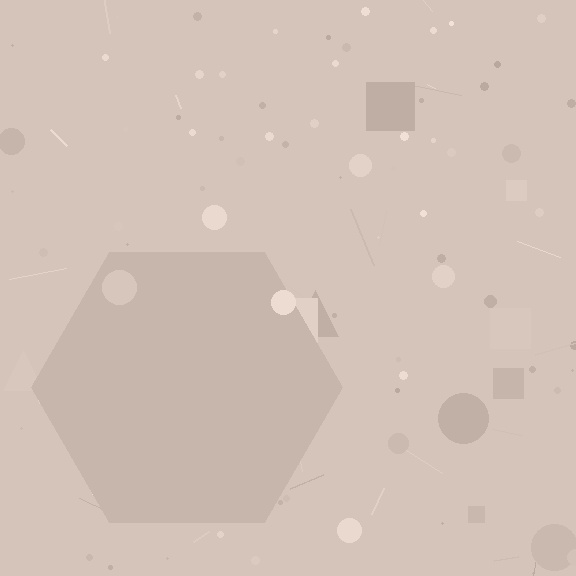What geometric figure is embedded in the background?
A hexagon is embedded in the background.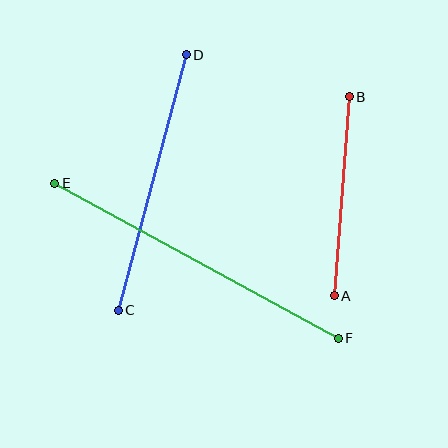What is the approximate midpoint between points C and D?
The midpoint is at approximately (152, 182) pixels.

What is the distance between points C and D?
The distance is approximately 265 pixels.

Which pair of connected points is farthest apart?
Points E and F are farthest apart.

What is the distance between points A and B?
The distance is approximately 199 pixels.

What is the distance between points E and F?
The distance is approximately 323 pixels.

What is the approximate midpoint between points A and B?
The midpoint is at approximately (342, 196) pixels.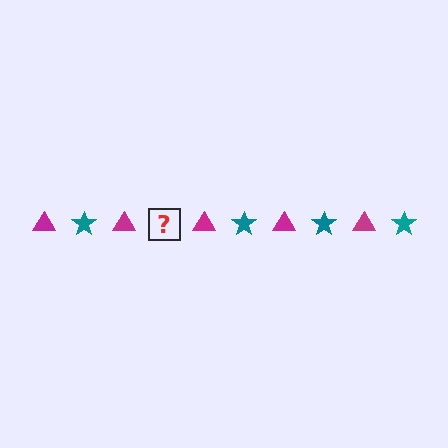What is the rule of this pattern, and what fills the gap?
The rule is that the pattern alternates between magenta triangle and teal star. The gap should be filled with a teal star.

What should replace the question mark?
The question mark should be replaced with a teal star.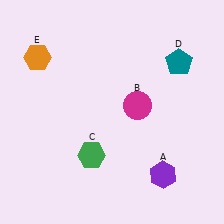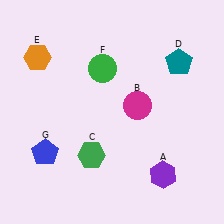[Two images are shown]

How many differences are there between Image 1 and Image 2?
There are 2 differences between the two images.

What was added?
A green circle (F), a blue pentagon (G) were added in Image 2.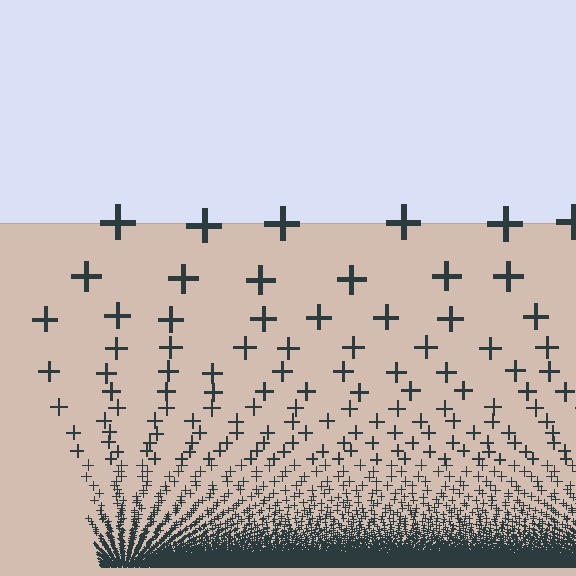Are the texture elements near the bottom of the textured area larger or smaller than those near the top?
Smaller. The gradient is inverted — elements near the bottom are smaller and denser.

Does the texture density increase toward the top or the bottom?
Density increases toward the bottom.